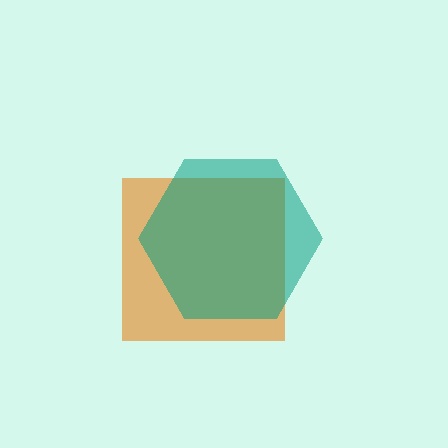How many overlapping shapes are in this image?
There are 2 overlapping shapes in the image.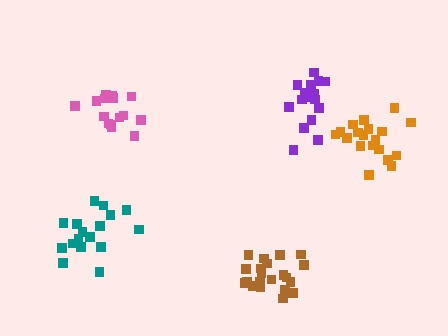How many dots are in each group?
Group 1: 21 dots, Group 2: 15 dots, Group 3: 19 dots, Group 4: 17 dots, Group 5: 17 dots (89 total).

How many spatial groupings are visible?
There are 5 spatial groupings.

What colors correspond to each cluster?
The clusters are colored: brown, pink, orange, teal, purple.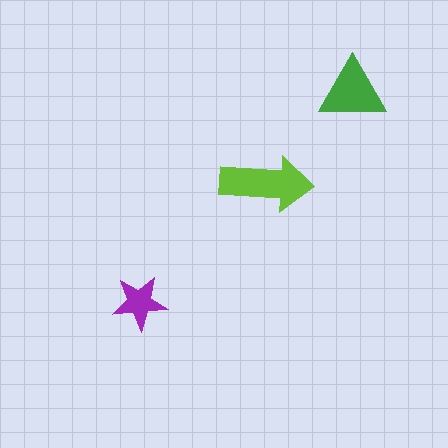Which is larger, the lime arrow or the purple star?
The lime arrow.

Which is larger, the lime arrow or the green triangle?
The lime arrow.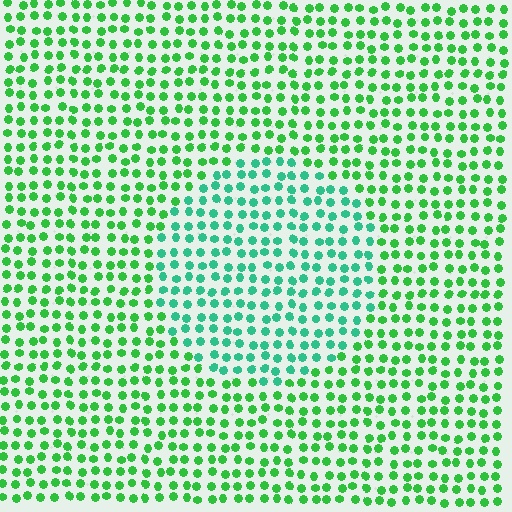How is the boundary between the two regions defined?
The boundary is defined purely by a slight shift in hue (about 33 degrees). Spacing, size, and orientation are identical on both sides.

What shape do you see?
I see a circle.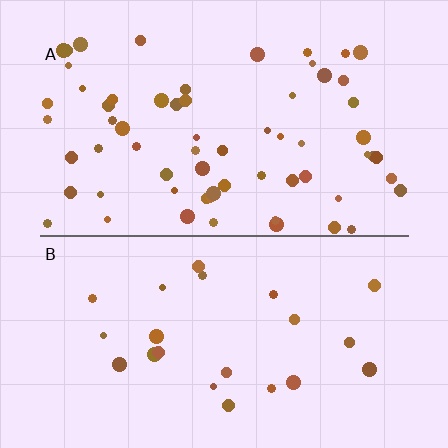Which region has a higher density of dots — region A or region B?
A (the top).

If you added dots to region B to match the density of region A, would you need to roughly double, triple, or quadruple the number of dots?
Approximately triple.